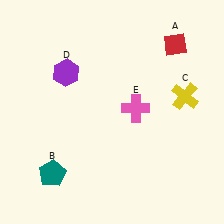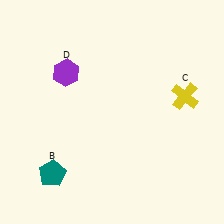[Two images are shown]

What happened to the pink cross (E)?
The pink cross (E) was removed in Image 2. It was in the top-right area of Image 1.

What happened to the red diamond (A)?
The red diamond (A) was removed in Image 2. It was in the top-right area of Image 1.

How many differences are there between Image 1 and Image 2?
There are 2 differences between the two images.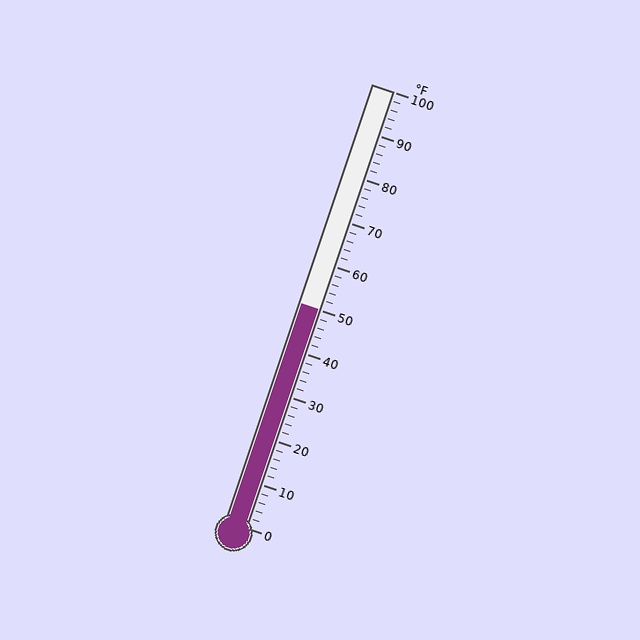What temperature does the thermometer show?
The thermometer shows approximately 50°F.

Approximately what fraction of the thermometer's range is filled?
The thermometer is filled to approximately 50% of its range.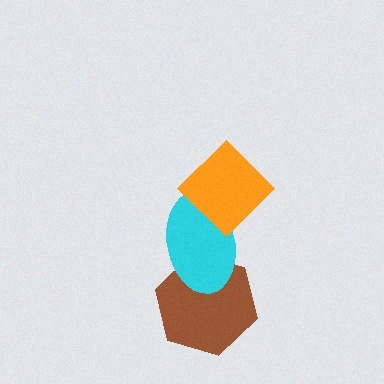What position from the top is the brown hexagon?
The brown hexagon is 3rd from the top.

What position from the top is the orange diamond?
The orange diamond is 1st from the top.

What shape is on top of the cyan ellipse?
The orange diamond is on top of the cyan ellipse.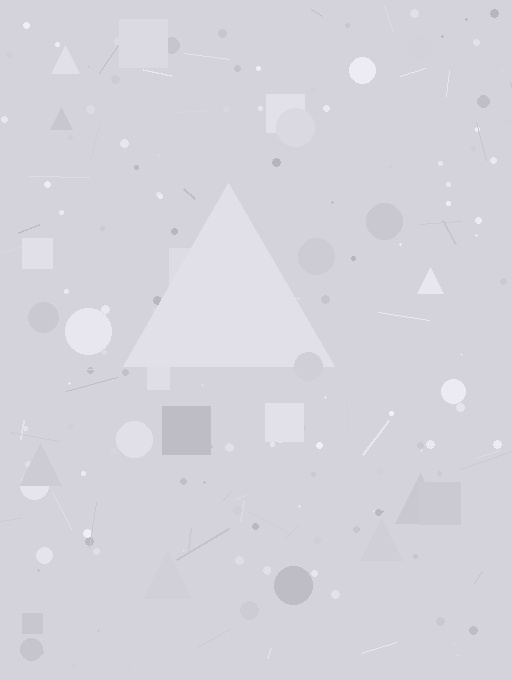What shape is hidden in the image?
A triangle is hidden in the image.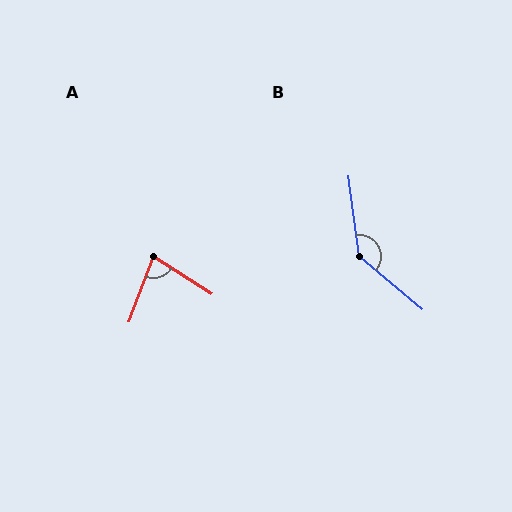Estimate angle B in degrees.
Approximately 137 degrees.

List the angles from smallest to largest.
A (78°), B (137°).